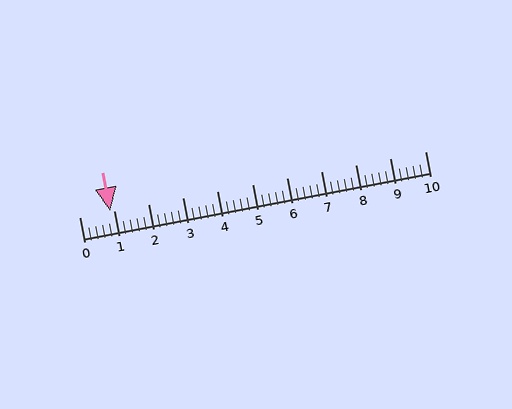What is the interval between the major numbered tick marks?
The major tick marks are spaced 1 units apart.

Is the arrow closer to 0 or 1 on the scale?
The arrow is closer to 1.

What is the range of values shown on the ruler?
The ruler shows values from 0 to 10.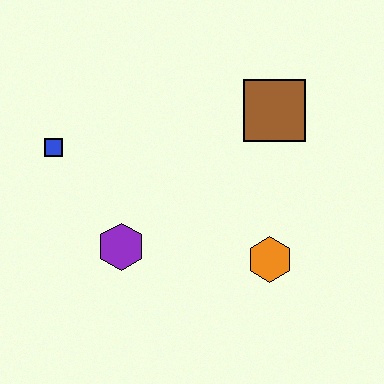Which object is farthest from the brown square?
The blue square is farthest from the brown square.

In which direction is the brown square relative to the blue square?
The brown square is to the right of the blue square.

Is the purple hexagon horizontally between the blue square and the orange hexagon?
Yes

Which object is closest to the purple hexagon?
The blue square is closest to the purple hexagon.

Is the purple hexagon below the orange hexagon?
No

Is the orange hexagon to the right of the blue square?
Yes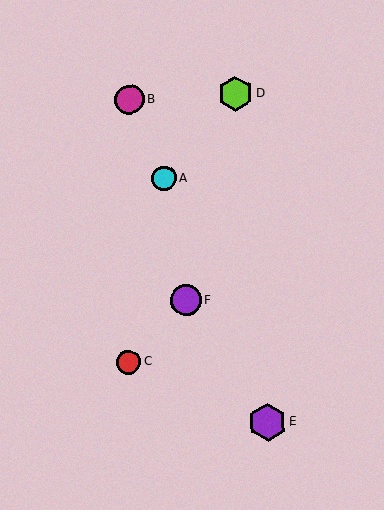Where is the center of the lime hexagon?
The center of the lime hexagon is at (235, 94).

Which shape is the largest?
The purple hexagon (labeled E) is the largest.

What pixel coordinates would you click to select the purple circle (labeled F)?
Click at (186, 300) to select the purple circle F.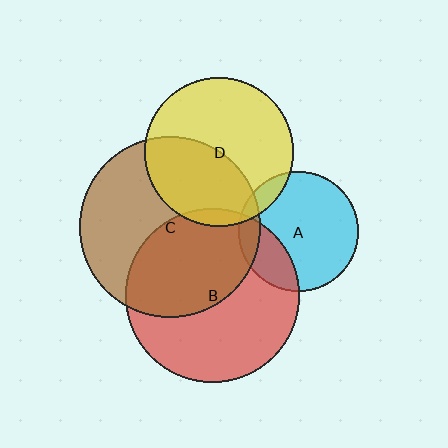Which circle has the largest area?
Circle C (brown).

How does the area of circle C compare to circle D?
Approximately 1.5 times.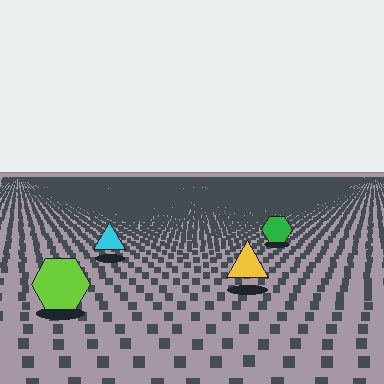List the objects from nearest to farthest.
From nearest to farthest: the lime hexagon, the yellow triangle, the cyan triangle, the green hexagon.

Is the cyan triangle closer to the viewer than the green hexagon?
Yes. The cyan triangle is closer — you can tell from the texture gradient: the ground texture is coarser near it.